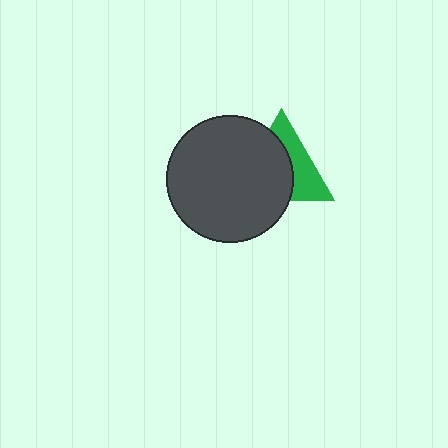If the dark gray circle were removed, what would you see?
You would see the complete green triangle.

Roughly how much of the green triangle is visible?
A small part of it is visible (roughly 43%).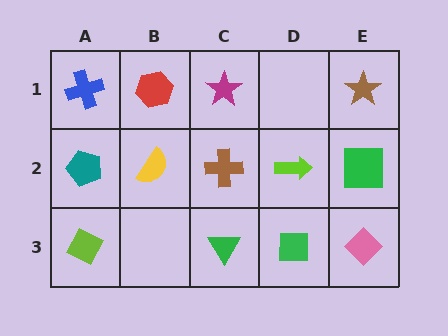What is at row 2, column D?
A lime arrow.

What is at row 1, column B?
A red hexagon.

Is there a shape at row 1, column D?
No, that cell is empty.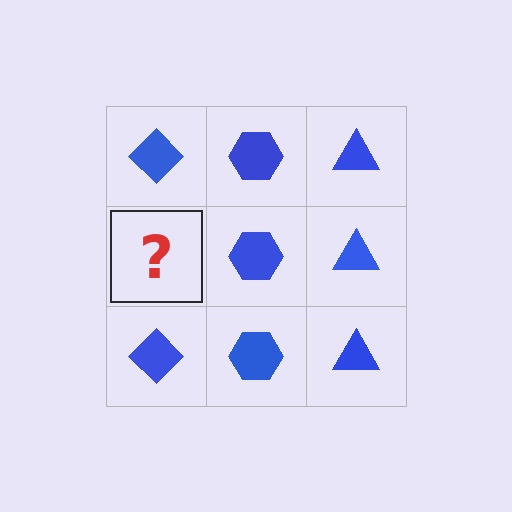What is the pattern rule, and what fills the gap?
The rule is that each column has a consistent shape. The gap should be filled with a blue diamond.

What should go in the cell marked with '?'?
The missing cell should contain a blue diamond.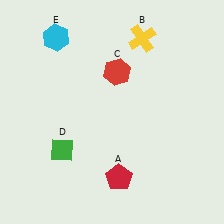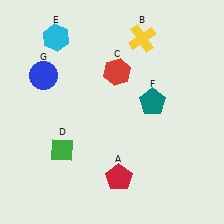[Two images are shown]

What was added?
A teal pentagon (F), a blue circle (G) were added in Image 2.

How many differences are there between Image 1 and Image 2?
There are 2 differences between the two images.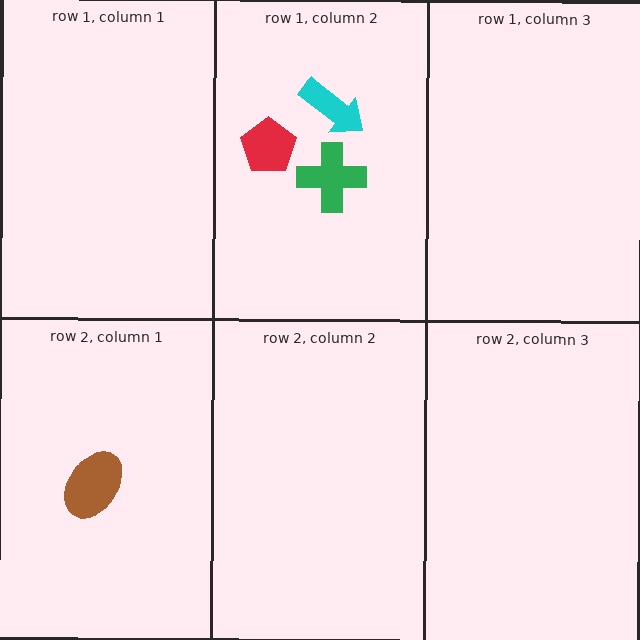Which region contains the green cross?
The row 1, column 2 region.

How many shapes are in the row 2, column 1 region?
1.